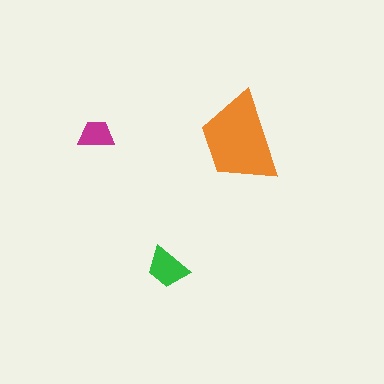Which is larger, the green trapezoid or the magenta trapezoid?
The green one.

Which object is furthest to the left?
The magenta trapezoid is leftmost.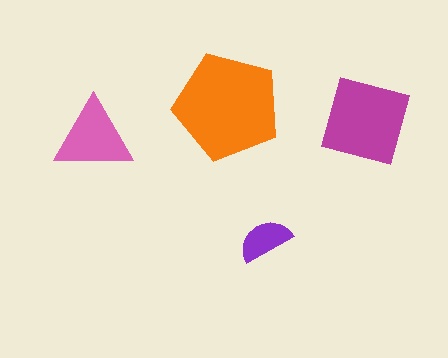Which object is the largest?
The orange pentagon.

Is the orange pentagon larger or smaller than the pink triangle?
Larger.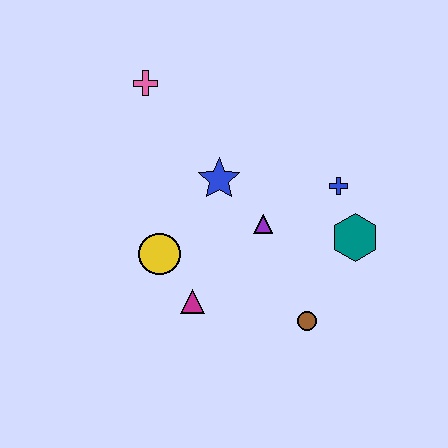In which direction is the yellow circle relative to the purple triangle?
The yellow circle is to the left of the purple triangle.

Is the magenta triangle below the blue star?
Yes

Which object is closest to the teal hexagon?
The blue cross is closest to the teal hexagon.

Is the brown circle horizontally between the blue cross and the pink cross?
Yes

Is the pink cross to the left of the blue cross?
Yes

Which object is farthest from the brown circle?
The pink cross is farthest from the brown circle.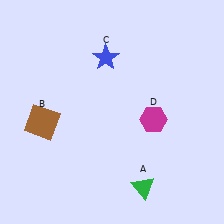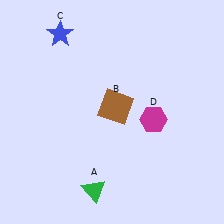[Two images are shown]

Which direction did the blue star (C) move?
The blue star (C) moved left.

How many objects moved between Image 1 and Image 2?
3 objects moved between the two images.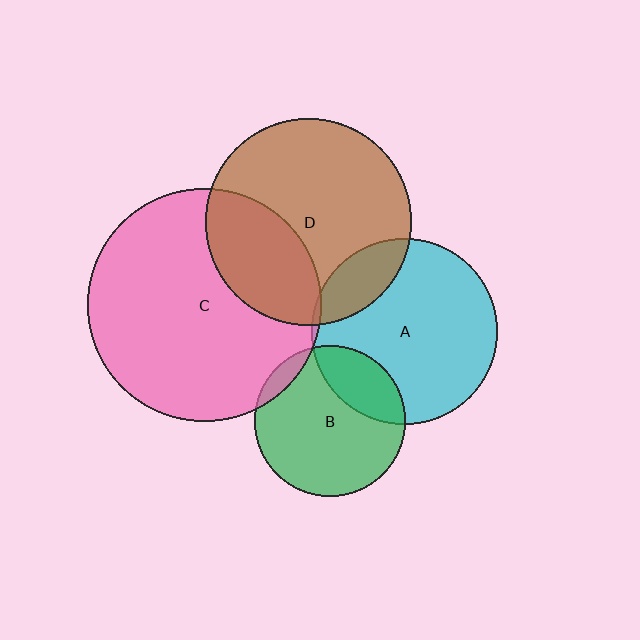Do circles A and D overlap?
Yes.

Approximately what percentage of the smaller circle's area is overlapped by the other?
Approximately 15%.